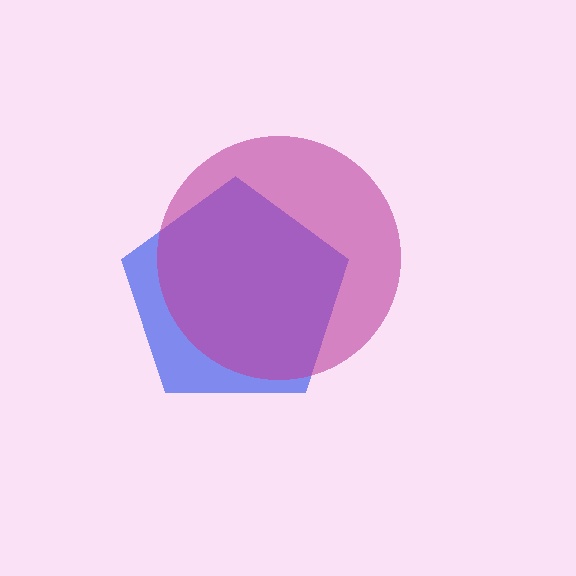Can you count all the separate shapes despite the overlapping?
Yes, there are 2 separate shapes.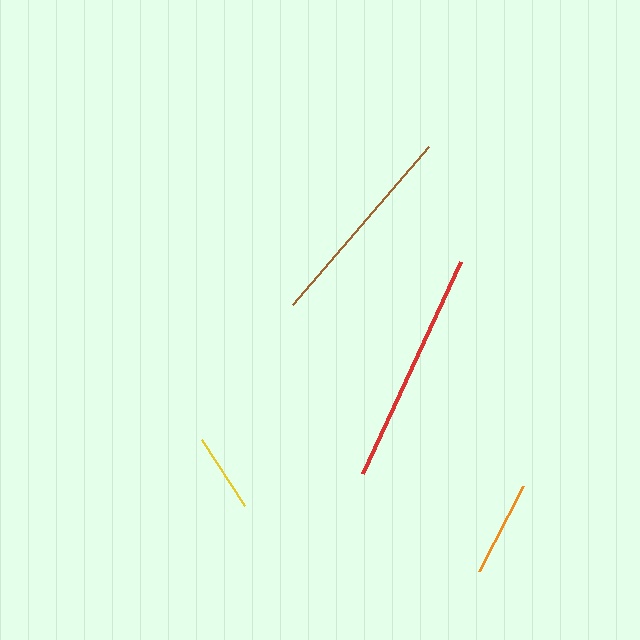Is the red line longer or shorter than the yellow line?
The red line is longer than the yellow line.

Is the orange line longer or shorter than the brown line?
The brown line is longer than the orange line.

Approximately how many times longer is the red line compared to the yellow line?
The red line is approximately 3.0 times the length of the yellow line.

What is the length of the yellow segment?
The yellow segment is approximately 79 pixels long.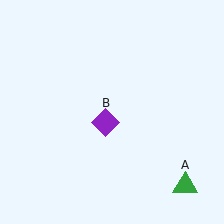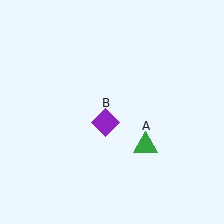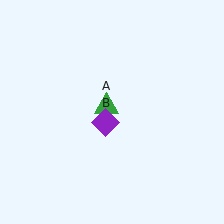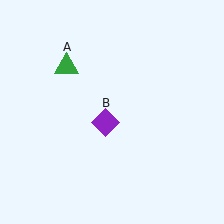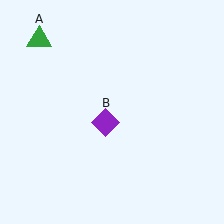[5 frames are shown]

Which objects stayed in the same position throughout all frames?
Purple diamond (object B) remained stationary.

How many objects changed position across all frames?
1 object changed position: green triangle (object A).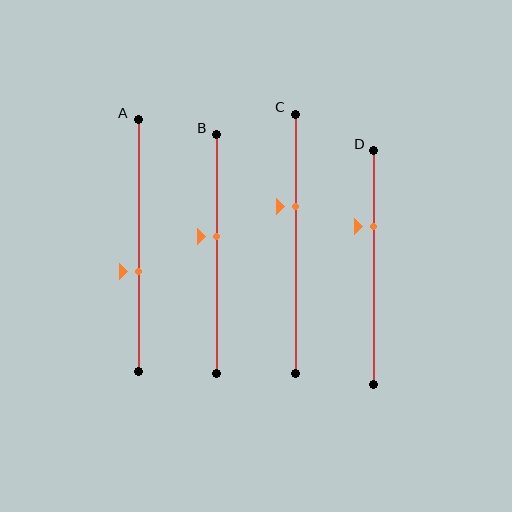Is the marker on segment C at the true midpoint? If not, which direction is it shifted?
No, the marker on segment C is shifted upward by about 14% of the segment length.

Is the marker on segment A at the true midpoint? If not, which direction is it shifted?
No, the marker on segment A is shifted downward by about 10% of the segment length.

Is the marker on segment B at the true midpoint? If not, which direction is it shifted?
No, the marker on segment B is shifted upward by about 7% of the segment length.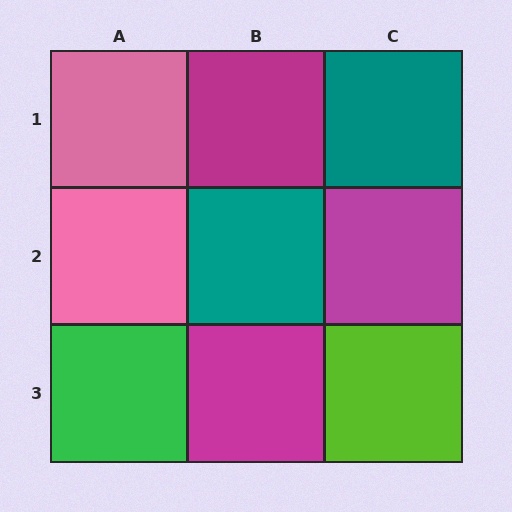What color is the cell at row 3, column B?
Magenta.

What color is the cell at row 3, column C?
Lime.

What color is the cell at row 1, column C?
Teal.